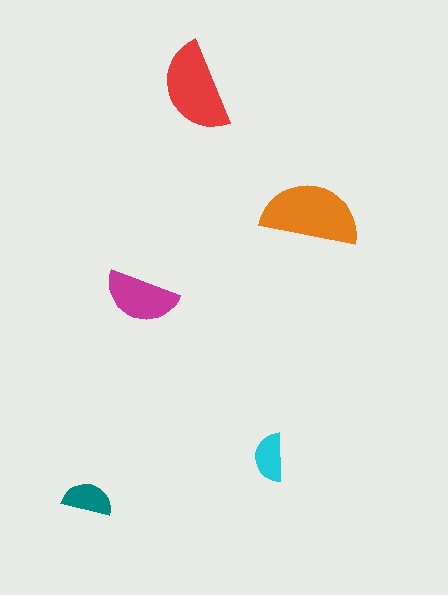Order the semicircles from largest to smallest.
the orange one, the red one, the magenta one, the teal one, the cyan one.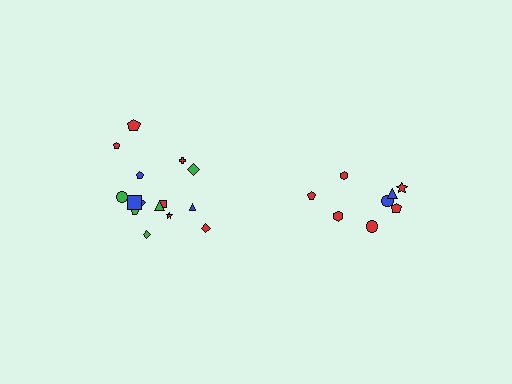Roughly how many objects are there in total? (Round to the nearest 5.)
Roughly 25 objects in total.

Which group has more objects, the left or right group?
The left group.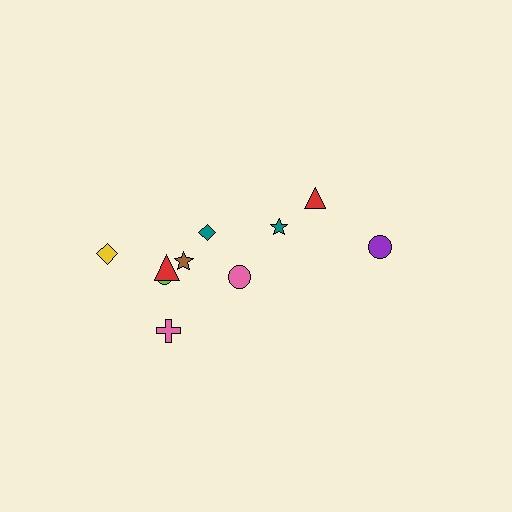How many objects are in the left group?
There are 6 objects.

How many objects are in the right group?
There are 4 objects.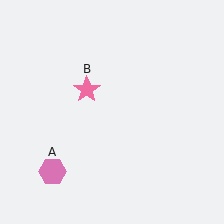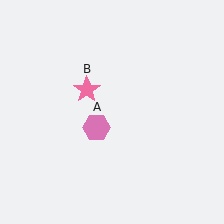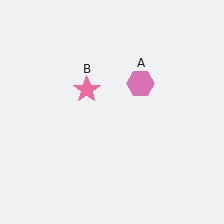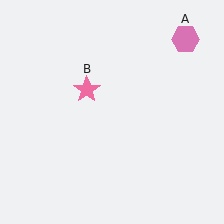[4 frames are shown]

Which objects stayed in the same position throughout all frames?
Pink star (object B) remained stationary.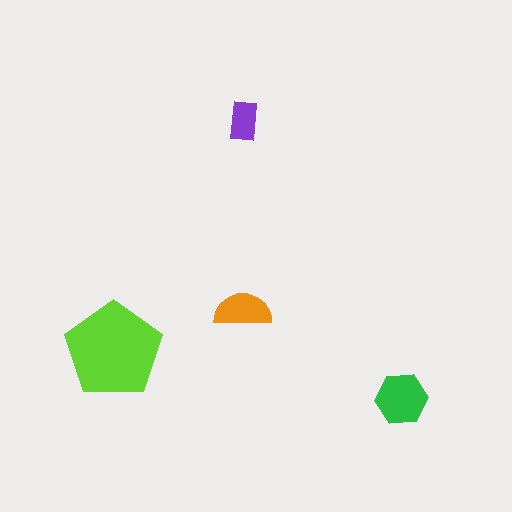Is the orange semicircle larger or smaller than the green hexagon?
Smaller.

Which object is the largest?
The lime pentagon.